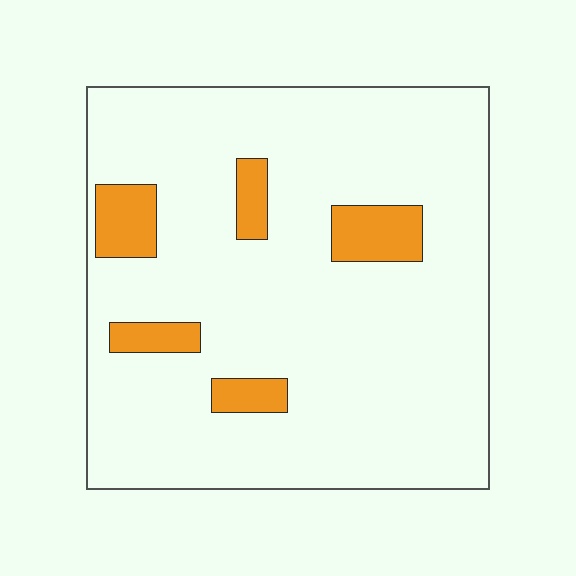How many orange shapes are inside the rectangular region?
5.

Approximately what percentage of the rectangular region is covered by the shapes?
Approximately 10%.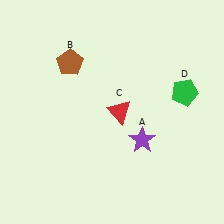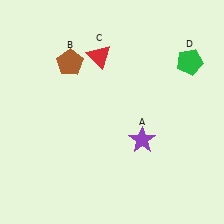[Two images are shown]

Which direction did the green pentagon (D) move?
The green pentagon (D) moved up.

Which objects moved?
The objects that moved are: the red triangle (C), the green pentagon (D).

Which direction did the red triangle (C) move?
The red triangle (C) moved up.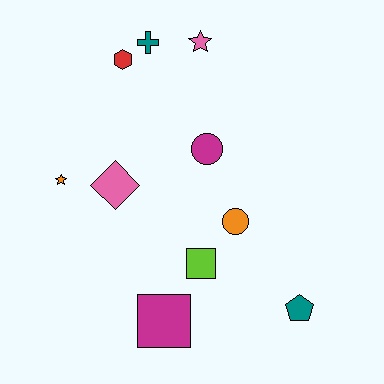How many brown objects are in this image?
There are no brown objects.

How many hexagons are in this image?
There is 1 hexagon.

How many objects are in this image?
There are 10 objects.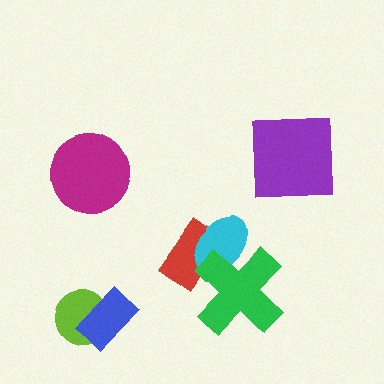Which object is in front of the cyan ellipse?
The green cross is in front of the cyan ellipse.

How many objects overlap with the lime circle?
1 object overlaps with the lime circle.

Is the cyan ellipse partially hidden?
Yes, it is partially covered by another shape.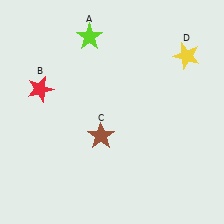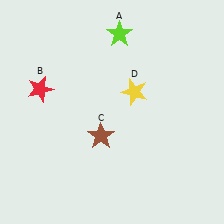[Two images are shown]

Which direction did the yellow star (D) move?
The yellow star (D) moved left.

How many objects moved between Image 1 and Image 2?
2 objects moved between the two images.